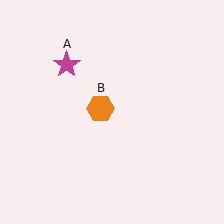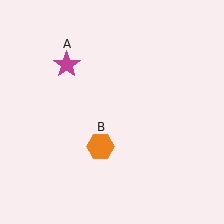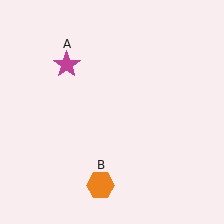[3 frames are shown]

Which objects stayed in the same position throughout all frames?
Magenta star (object A) remained stationary.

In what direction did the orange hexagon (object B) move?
The orange hexagon (object B) moved down.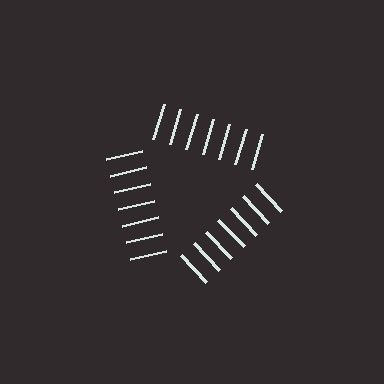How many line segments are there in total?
21 — 7 along each of the 3 edges.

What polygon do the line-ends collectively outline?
An illusory triangle — the line segments terminate on its edges but no continuous stroke is drawn.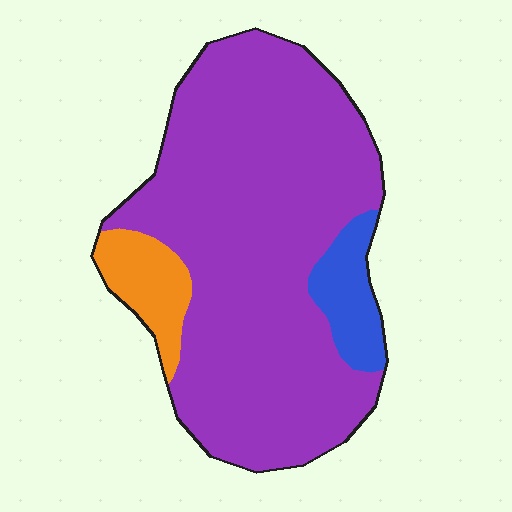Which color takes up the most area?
Purple, at roughly 85%.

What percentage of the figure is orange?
Orange covers 9% of the figure.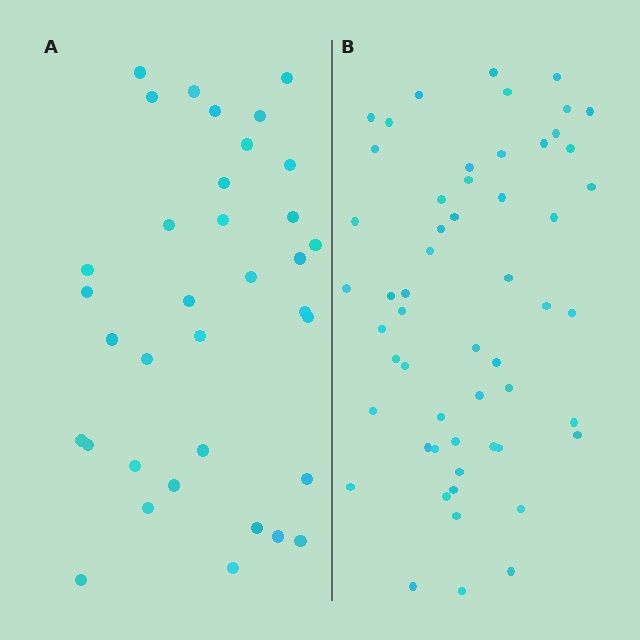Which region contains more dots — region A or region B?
Region B (the right region) has more dots.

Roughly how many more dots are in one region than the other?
Region B has approximately 20 more dots than region A.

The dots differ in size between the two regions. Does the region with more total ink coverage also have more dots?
No. Region A has more total ink coverage because its dots are larger, but region B actually contains more individual dots. Total area can be misleading — the number of items is what matters here.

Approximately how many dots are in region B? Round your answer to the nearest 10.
About 60 dots. (The exact count is 55, which rounds to 60.)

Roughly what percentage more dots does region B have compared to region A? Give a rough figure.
About 55% more.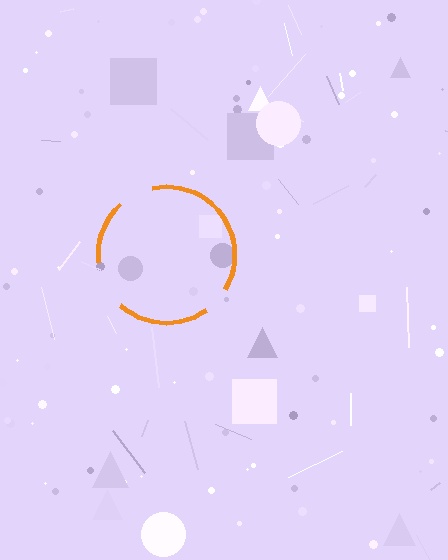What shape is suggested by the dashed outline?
The dashed outline suggests a circle.